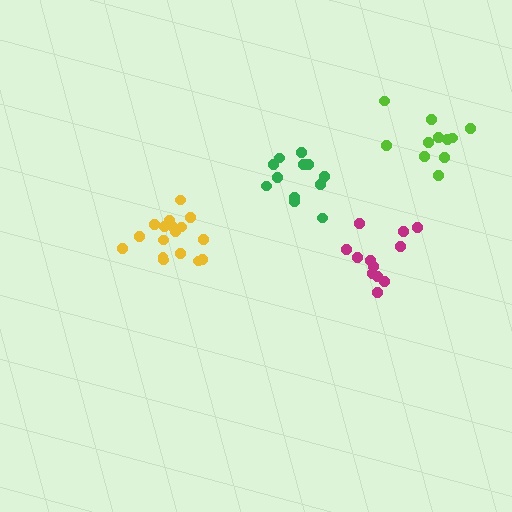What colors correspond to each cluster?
The clusters are colored: lime, magenta, yellow, green.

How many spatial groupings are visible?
There are 4 spatial groupings.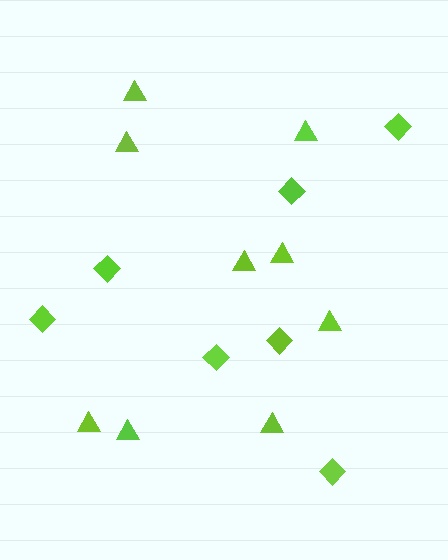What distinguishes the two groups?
There are 2 groups: one group of diamonds (7) and one group of triangles (9).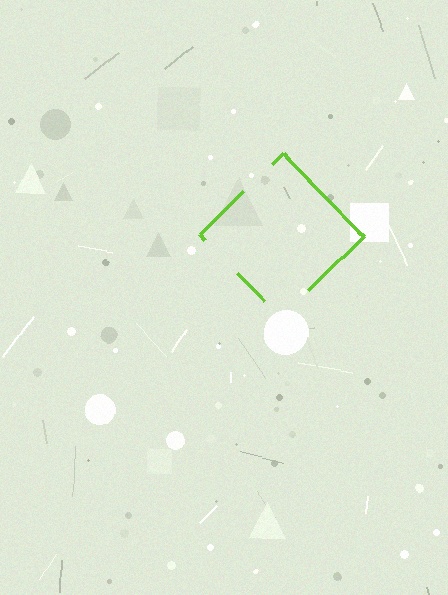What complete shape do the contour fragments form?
The contour fragments form a diamond.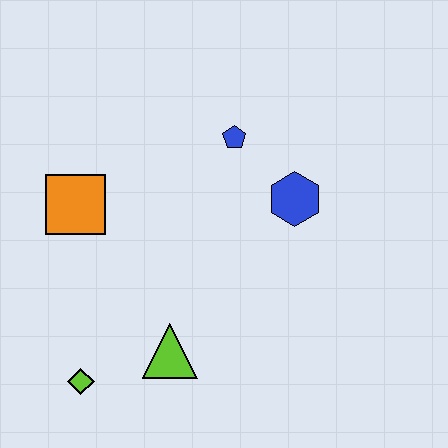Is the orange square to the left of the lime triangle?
Yes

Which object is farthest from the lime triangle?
The blue pentagon is farthest from the lime triangle.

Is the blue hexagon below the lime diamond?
No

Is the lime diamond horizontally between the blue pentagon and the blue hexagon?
No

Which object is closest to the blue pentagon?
The blue hexagon is closest to the blue pentagon.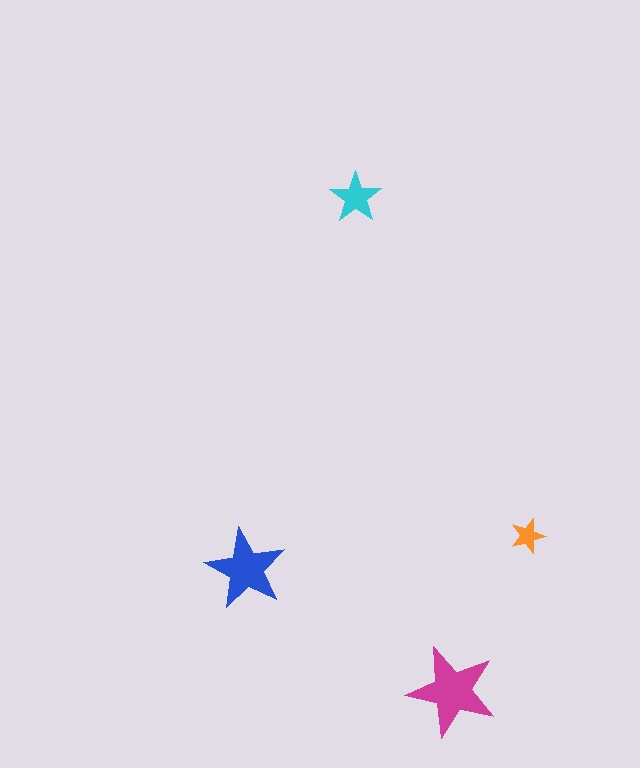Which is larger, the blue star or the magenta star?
The magenta one.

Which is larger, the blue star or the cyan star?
The blue one.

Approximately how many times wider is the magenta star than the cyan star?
About 2 times wider.